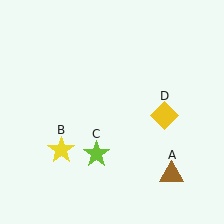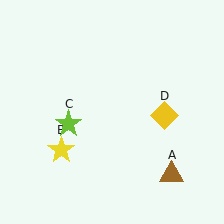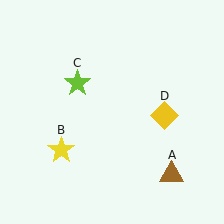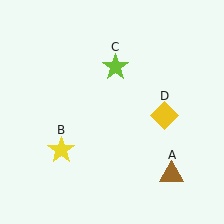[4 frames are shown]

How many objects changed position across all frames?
1 object changed position: lime star (object C).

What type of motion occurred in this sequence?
The lime star (object C) rotated clockwise around the center of the scene.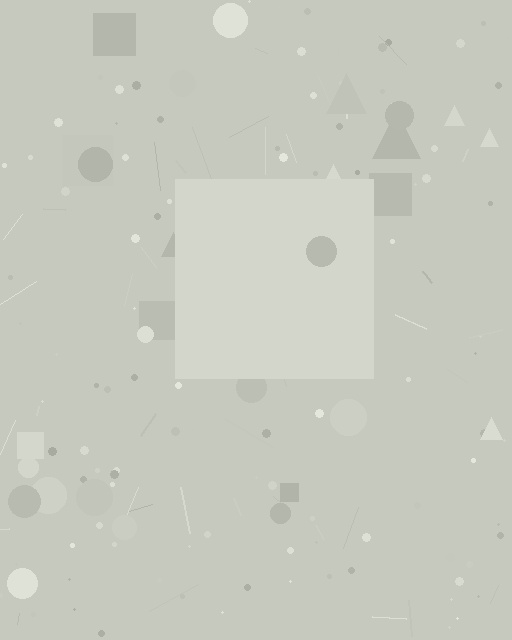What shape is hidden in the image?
A square is hidden in the image.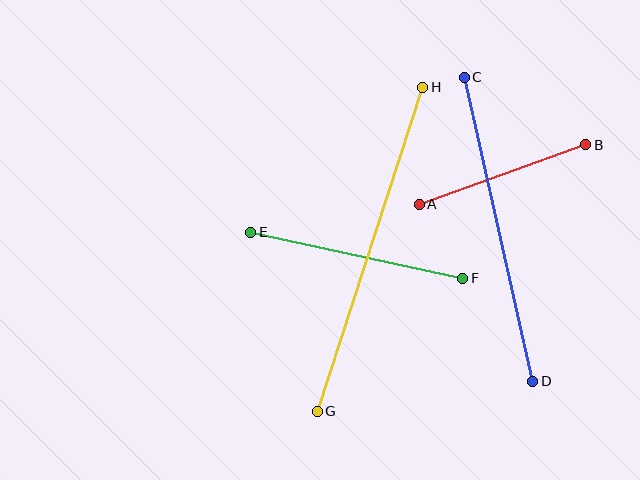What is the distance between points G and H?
The distance is approximately 340 pixels.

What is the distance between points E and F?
The distance is approximately 217 pixels.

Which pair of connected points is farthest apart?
Points G and H are farthest apart.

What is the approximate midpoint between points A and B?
The midpoint is at approximately (503, 175) pixels.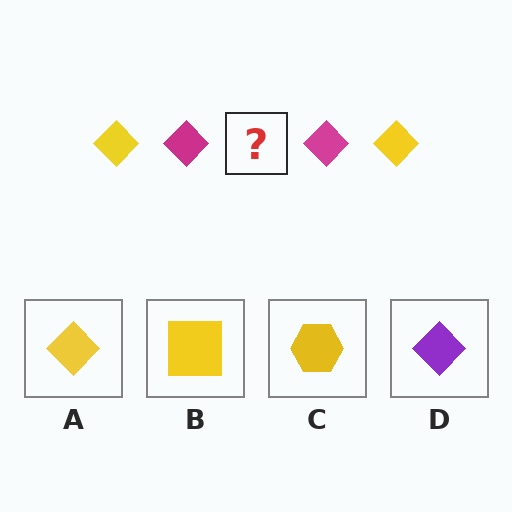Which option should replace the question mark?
Option A.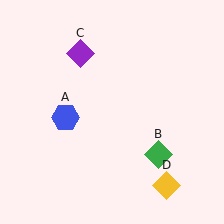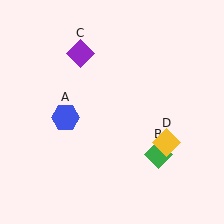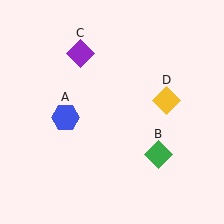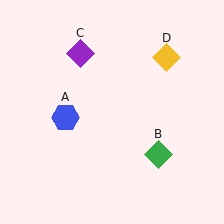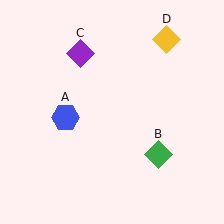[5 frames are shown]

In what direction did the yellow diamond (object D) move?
The yellow diamond (object D) moved up.